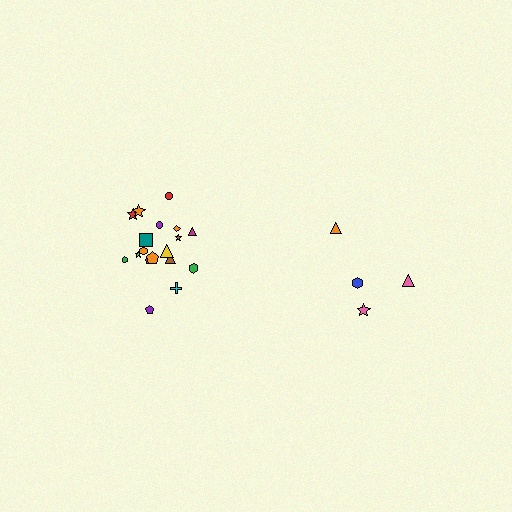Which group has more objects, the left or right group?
The left group.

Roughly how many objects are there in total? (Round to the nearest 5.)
Roughly 20 objects in total.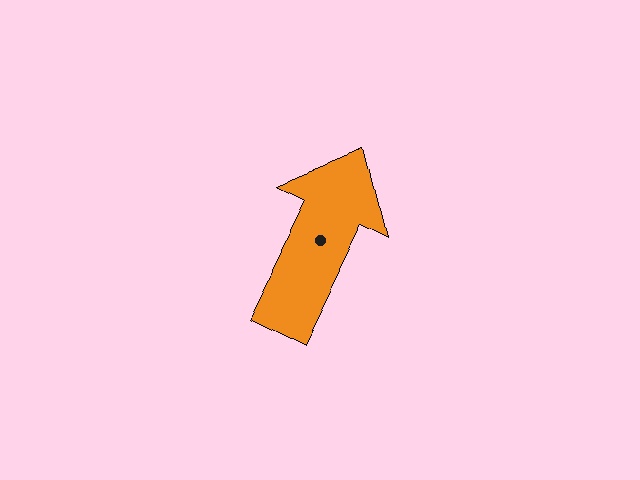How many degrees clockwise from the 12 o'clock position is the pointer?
Approximately 27 degrees.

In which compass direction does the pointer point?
Northeast.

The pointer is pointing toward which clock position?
Roughly 1 o'clock.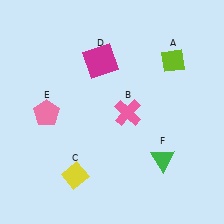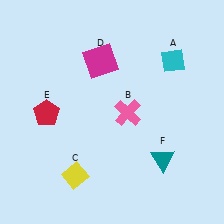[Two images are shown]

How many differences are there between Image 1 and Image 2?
There are 3 differences between the two images.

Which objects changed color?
A changed from lime to cyan. E changed from pink to red. F changed from green to teal.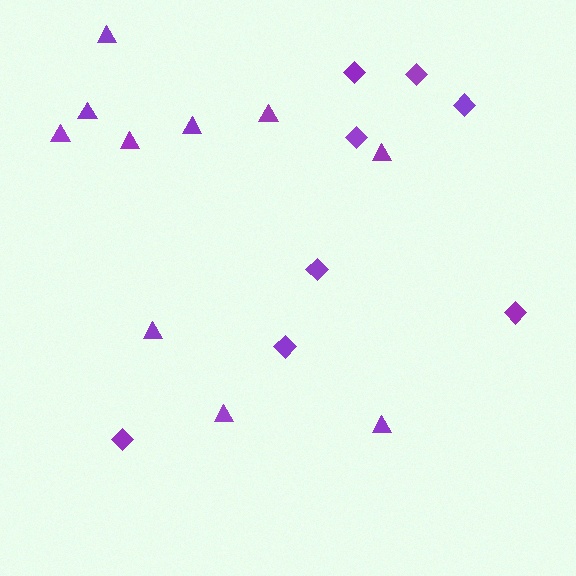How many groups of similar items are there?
There are 2 groups: one group of diamonds (8) and one group of triangles (10).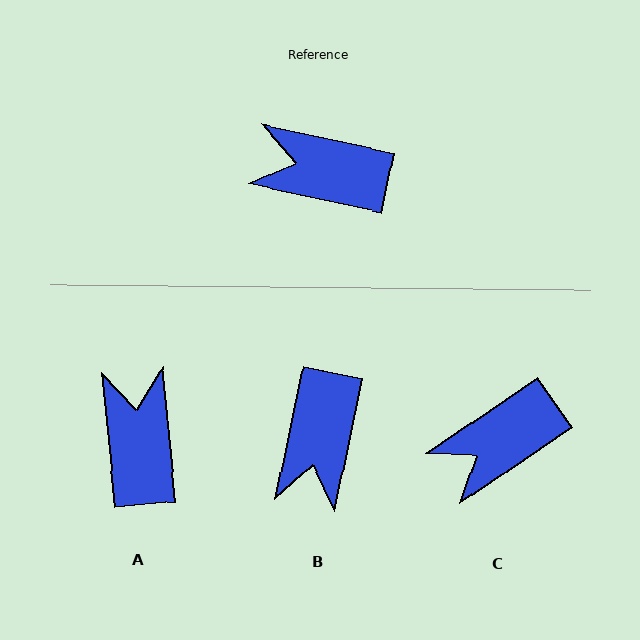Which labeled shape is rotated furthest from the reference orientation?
B, about 91 degrees away.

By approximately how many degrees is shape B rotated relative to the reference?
Approximately 91 degrees counter-clockwise.